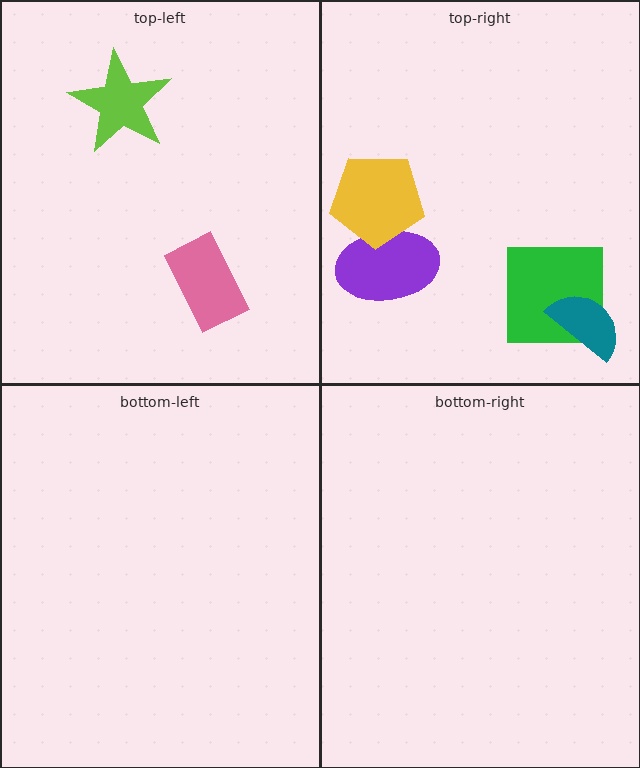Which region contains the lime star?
The top-left region.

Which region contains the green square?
The top-right region.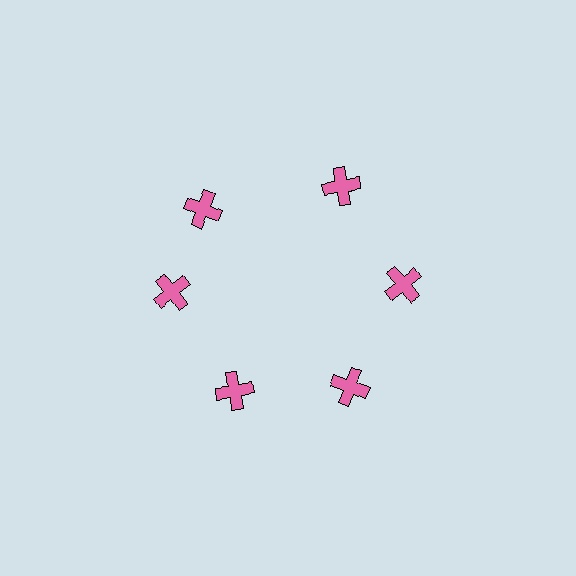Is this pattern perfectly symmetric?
No. The 6 pink crosses are arranged in a ring, but one element near the 11 o'clock position is rotated out of alignment along the ring, breaking the 6-fold rotational symmetry.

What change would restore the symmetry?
The symmetry would be restored by rotating it back into even spacing with its neighbors so that all 6 crosses sit at equal angles and equal distance from the center.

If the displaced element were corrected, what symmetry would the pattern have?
It would have 6-fold rotational symmetry — the pattern would map onto itself every 60 degrees.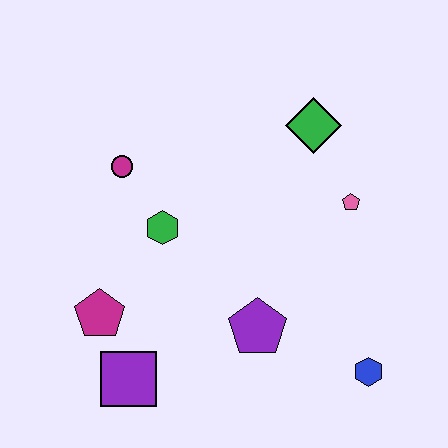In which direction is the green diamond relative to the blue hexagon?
The green diamond is above the blue hexagon.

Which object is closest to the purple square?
The magenta pentagon is closest to the purple square.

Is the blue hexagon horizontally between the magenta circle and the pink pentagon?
No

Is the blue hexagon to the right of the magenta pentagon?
Yes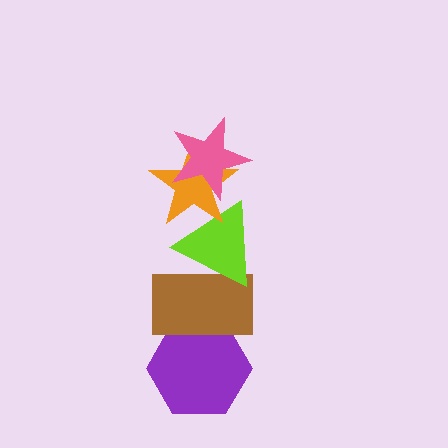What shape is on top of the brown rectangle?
The lime triangle is on top of the brown rectangle.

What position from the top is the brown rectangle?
The brown rectangle is 4th from the top.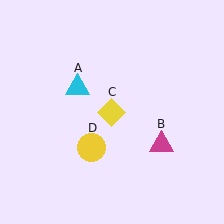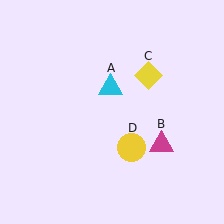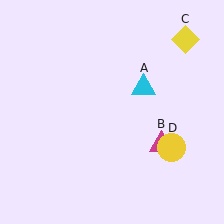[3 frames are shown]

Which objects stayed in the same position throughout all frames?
Magenta triangle (object B) remained stationary.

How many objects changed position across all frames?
3 objects changed position: cyan triangle (object A), yellow diamond (object C), yellow circle (object D).